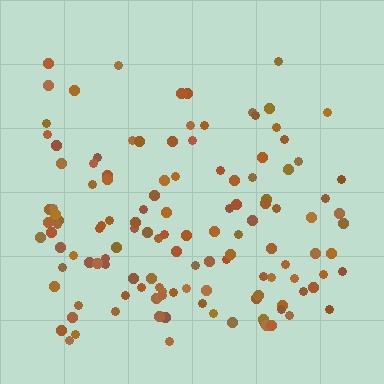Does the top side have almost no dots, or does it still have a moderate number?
Still a moderate number, just noticeably fewer than the bottom.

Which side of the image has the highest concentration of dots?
The bottom.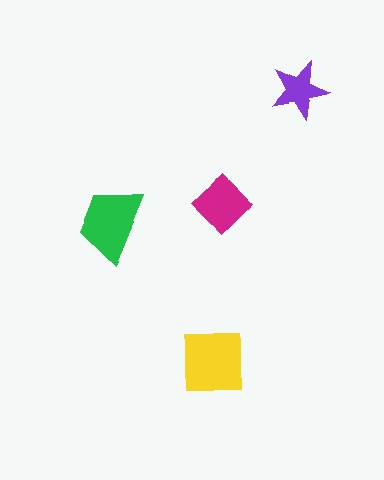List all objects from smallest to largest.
The purple star, the magenta diamond, the green trapezoid, the yellow square.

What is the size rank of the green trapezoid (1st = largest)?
2nd.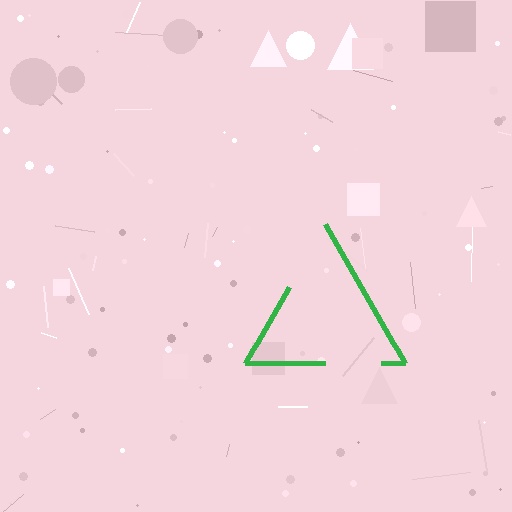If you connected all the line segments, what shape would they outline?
They would outline a triangle.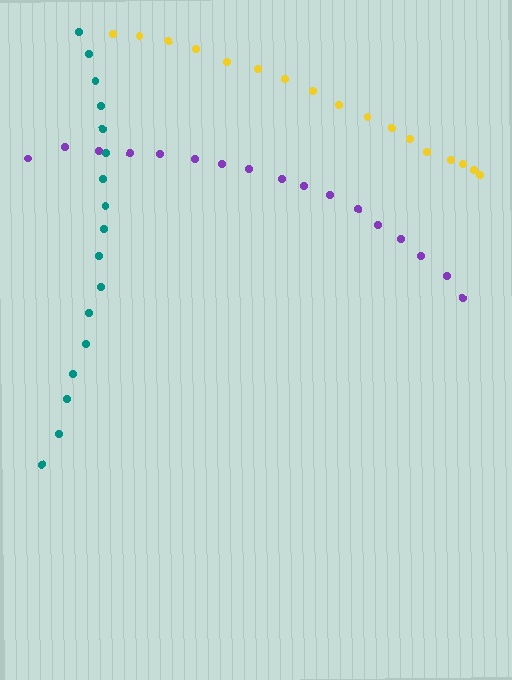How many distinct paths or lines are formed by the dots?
There are 3 distinct paths.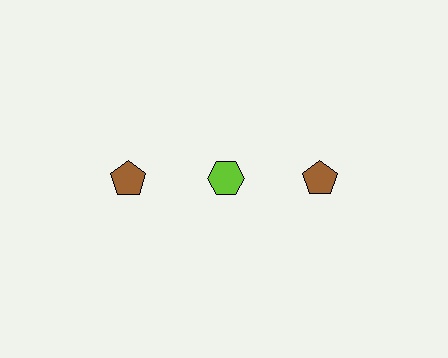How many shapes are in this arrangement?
There are 3 shapes arranged in a grid pattern.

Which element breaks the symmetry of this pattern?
The lime hexagon in the top row, second from left column breaks the symmetry. All other shapes are brown pentagons.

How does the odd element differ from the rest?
It differs in both color (lime instead of brown) and shape (hexagon instead of pentagon).